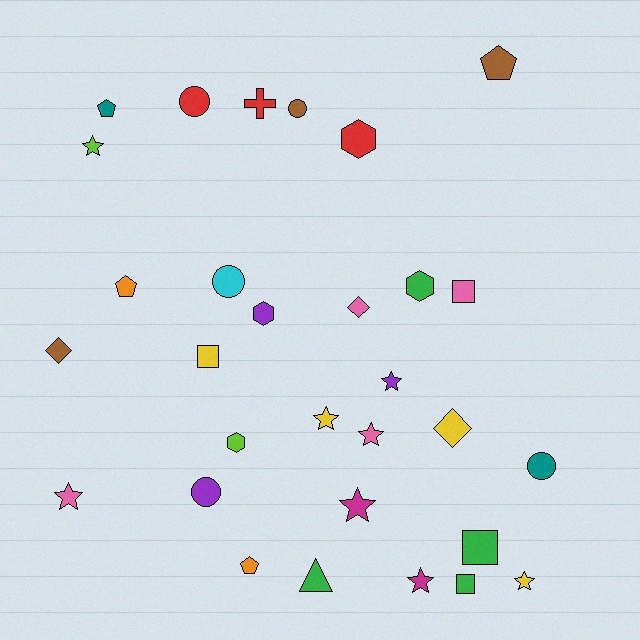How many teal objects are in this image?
There are 2 teal objects.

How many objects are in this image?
There are 30 objects.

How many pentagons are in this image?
There are 4 pentagons.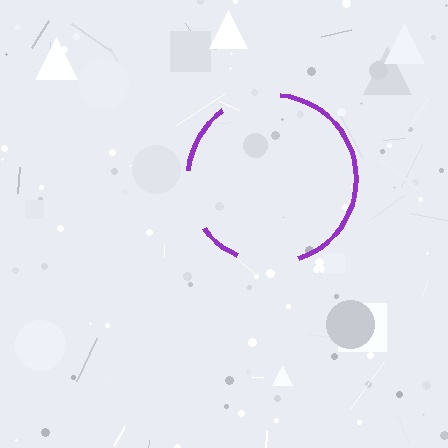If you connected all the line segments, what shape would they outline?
They would outline a circle.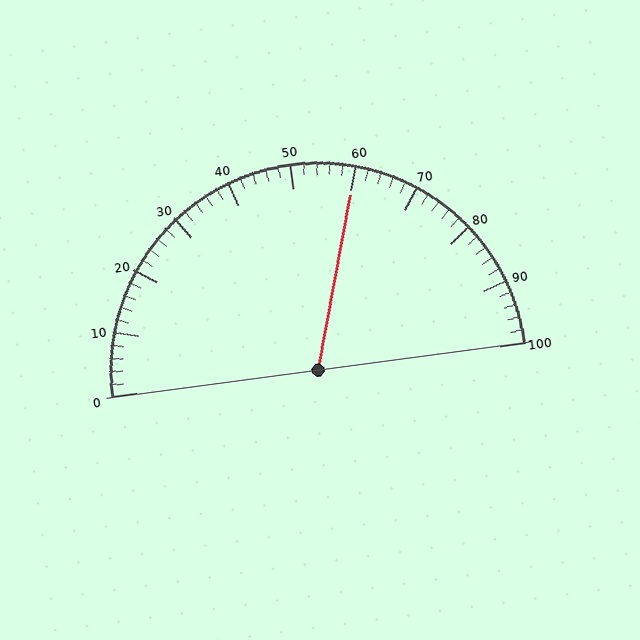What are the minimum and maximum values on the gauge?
The gauge ranges from 0 to 100.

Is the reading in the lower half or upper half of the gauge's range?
The reading is in the upper half of the range (0 to 100).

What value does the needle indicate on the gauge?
The needle indicates approximately 60.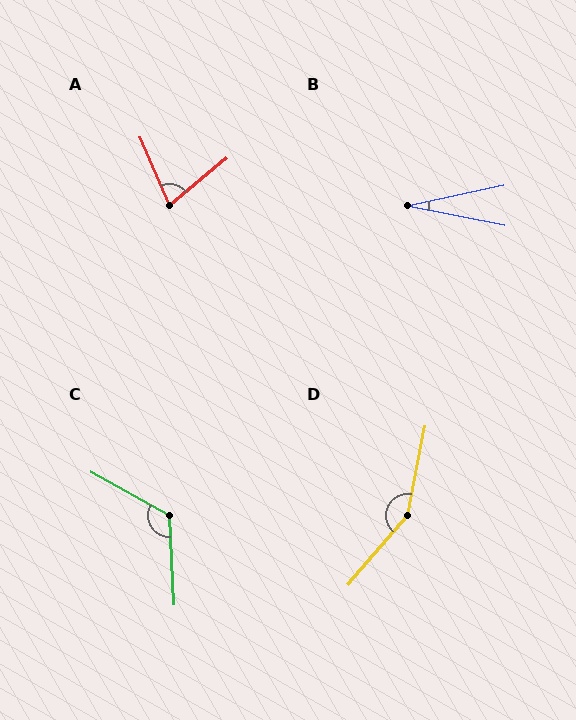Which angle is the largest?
D, at approximately 150 degrees.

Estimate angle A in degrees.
Approximately 74 degrees.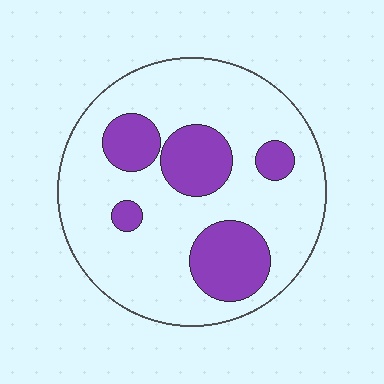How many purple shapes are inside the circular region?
5.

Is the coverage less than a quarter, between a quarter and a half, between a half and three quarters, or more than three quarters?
Less than a quarter.